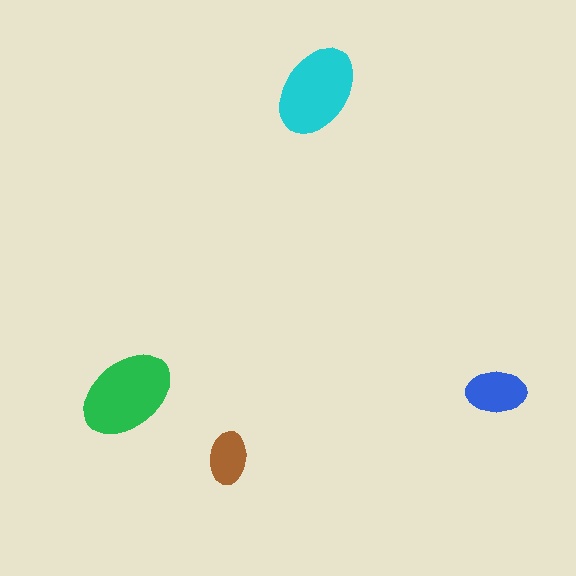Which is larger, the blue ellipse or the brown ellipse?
The blue one.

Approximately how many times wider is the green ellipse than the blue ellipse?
About 1.5 times wider.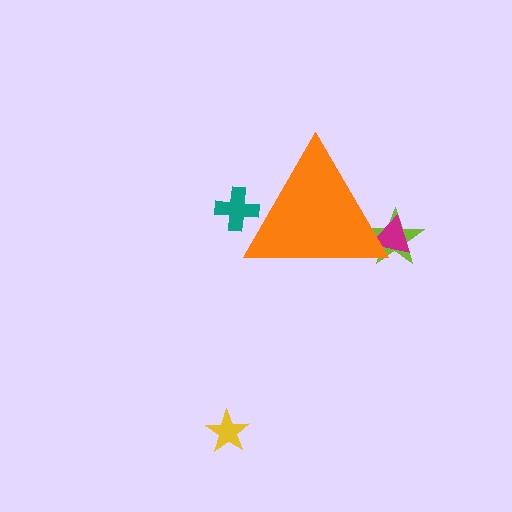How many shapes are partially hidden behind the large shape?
3 shapes are partially hidden.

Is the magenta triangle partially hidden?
Yes, the magenta triangle is partially hidden behind the orange triangle.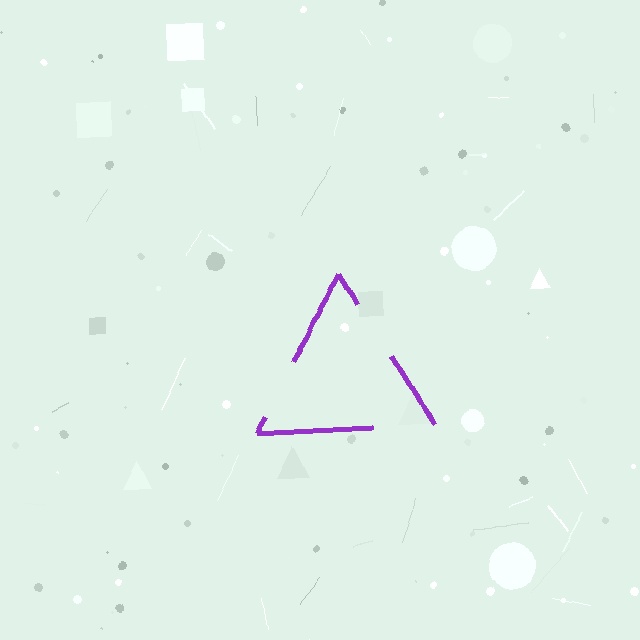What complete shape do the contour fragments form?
The contour fragments form a triangle.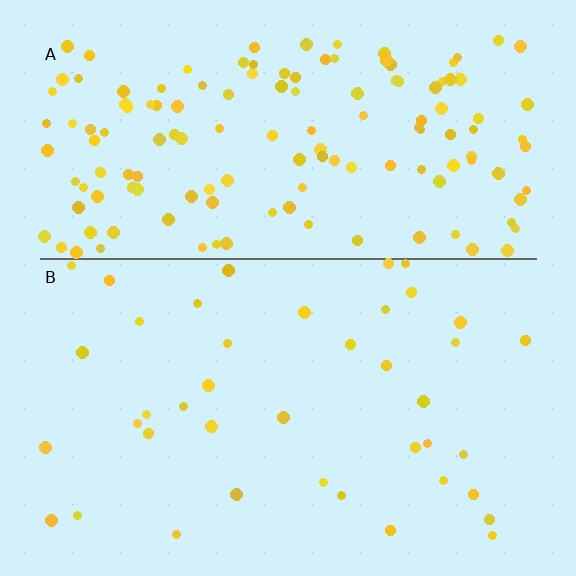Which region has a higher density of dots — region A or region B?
A (the top).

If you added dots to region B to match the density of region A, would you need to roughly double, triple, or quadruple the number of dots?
Approximately quadruple.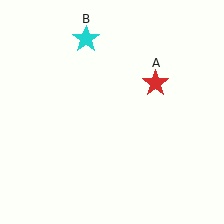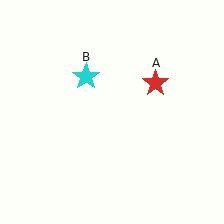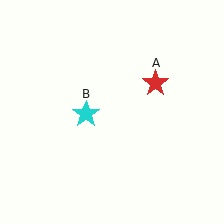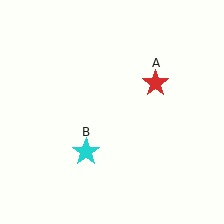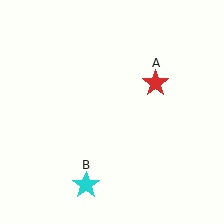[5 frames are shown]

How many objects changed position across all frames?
1 object changed position: cyan star (object B).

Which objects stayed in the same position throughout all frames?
Red star (object A) remained stationary.